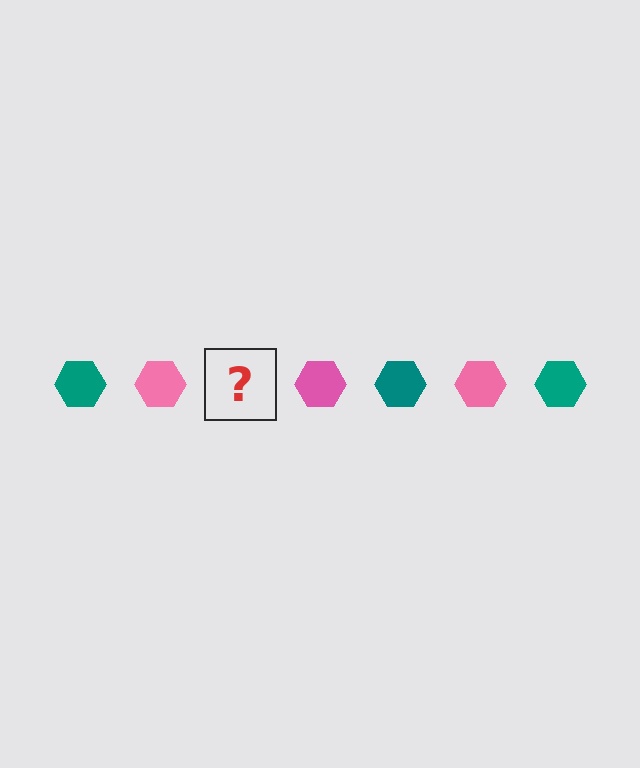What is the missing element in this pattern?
The missing element is a teal hexagon.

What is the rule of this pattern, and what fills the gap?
The rule is that the pattern cycles through teal, pink hexagons. The gap should be filled with a teal hexagon.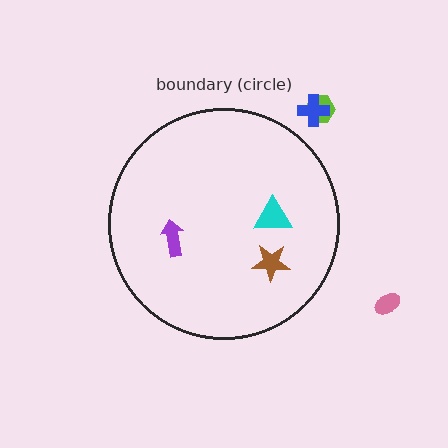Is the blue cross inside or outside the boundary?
Outside.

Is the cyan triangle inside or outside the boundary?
Inside.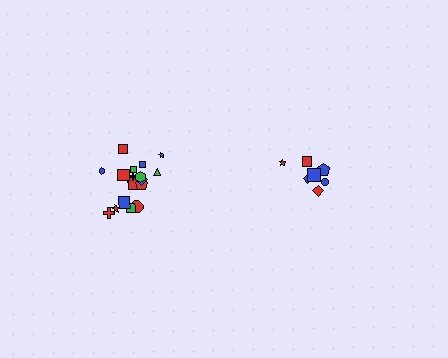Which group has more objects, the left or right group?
The left group.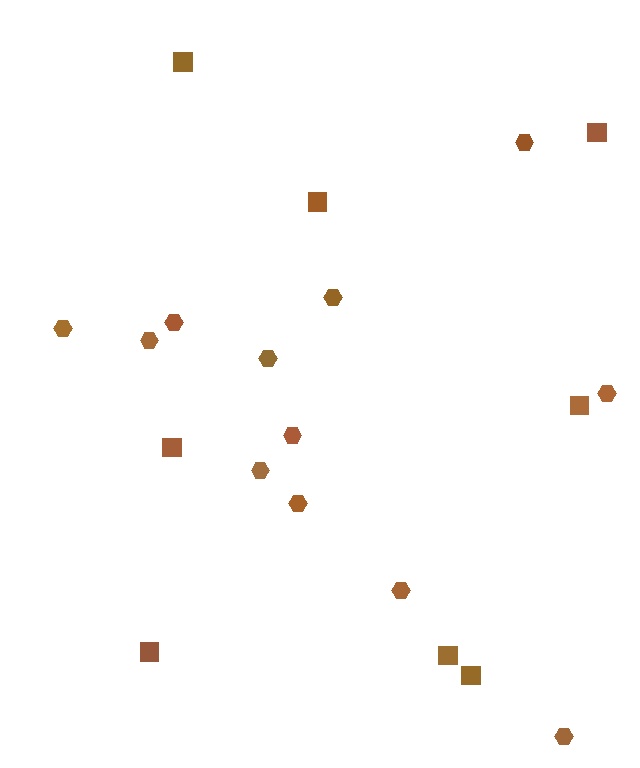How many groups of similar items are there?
There are 2 groups: one group of squares (8) and one group of hexagons (12).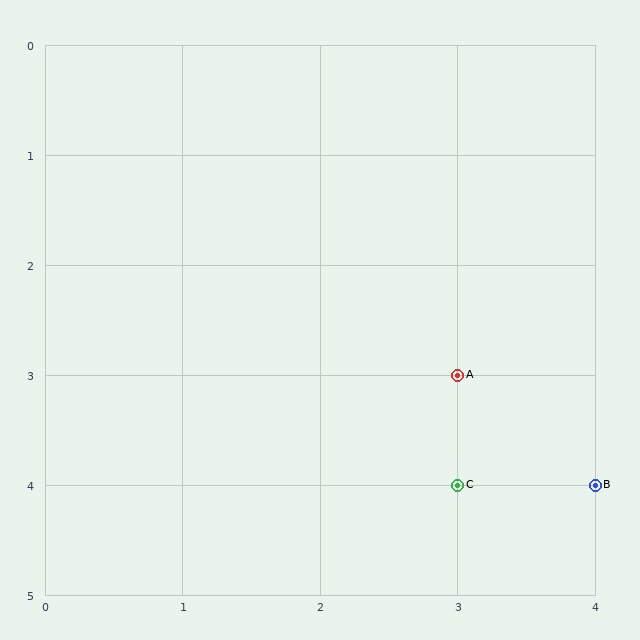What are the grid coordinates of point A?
Point A is at grid coordinates (3, 3).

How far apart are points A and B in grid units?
Points A and B are 1 column and 1 row apart (about 1.4 grid units diagonally).